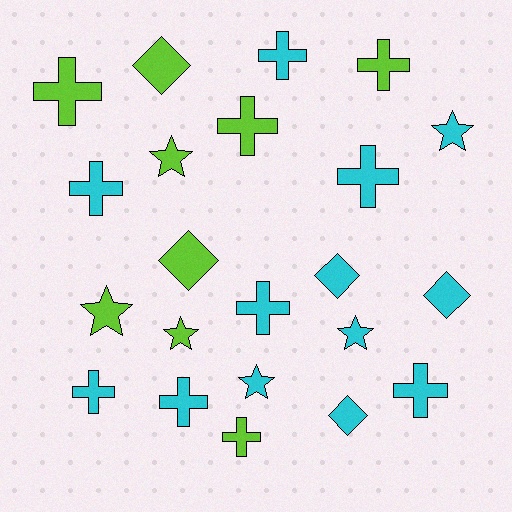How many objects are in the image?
There are 22 objects.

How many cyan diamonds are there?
There are 3 cyan diamonds.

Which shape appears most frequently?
Cross, with 11 objects.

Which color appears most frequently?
Cyan, with 13 objects.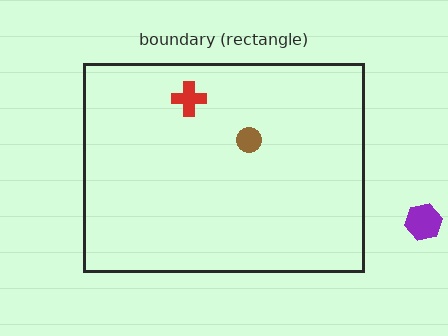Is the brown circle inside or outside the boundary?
Inside.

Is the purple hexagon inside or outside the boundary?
Outside.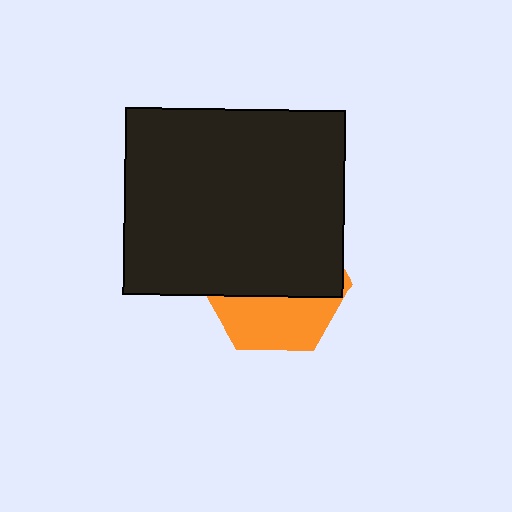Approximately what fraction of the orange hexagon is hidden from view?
Roughly 63% of the orange hexagon is hidden behind the black rectangle.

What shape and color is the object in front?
The object in front is a black rectangle.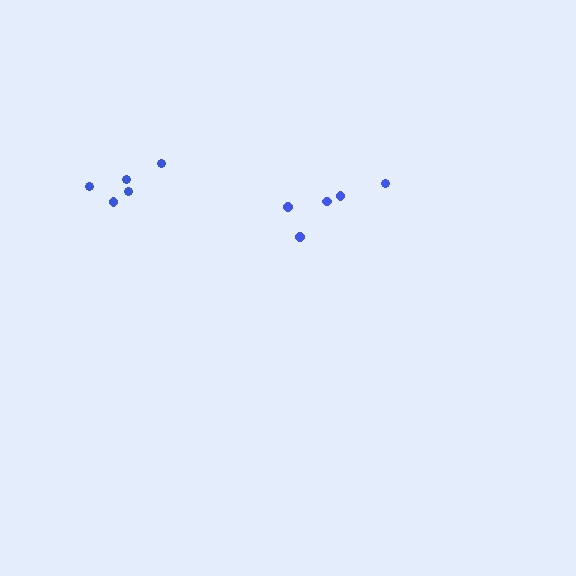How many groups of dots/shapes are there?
There are 2 groups.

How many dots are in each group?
Group 1: 5 dots, Group 2: 5 dots (10 total).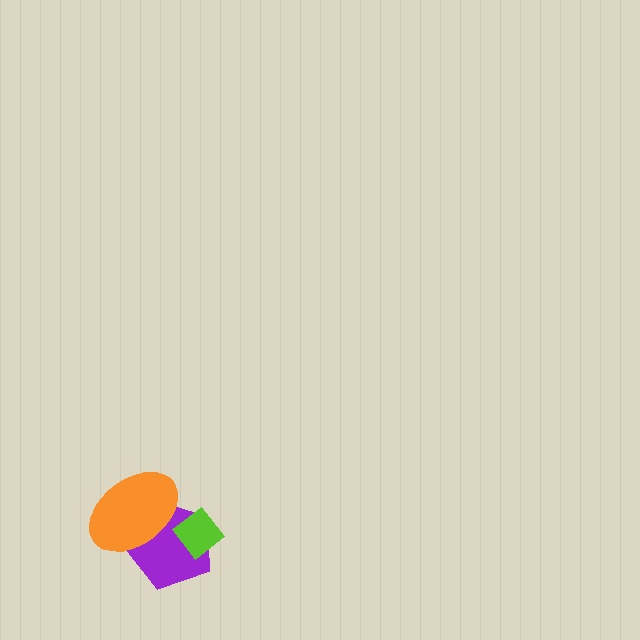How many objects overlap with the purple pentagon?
2 objects overlap with the purple pentagon.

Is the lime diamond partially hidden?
No, no other shape covers it.